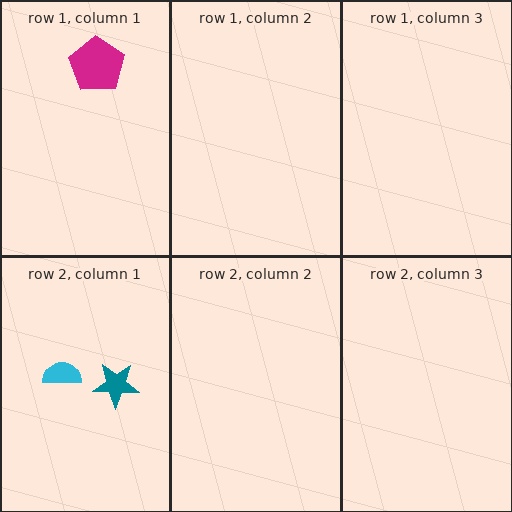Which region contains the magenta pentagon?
The row 1, column 1 region.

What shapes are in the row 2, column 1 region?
The teal star, the cyan semicircle.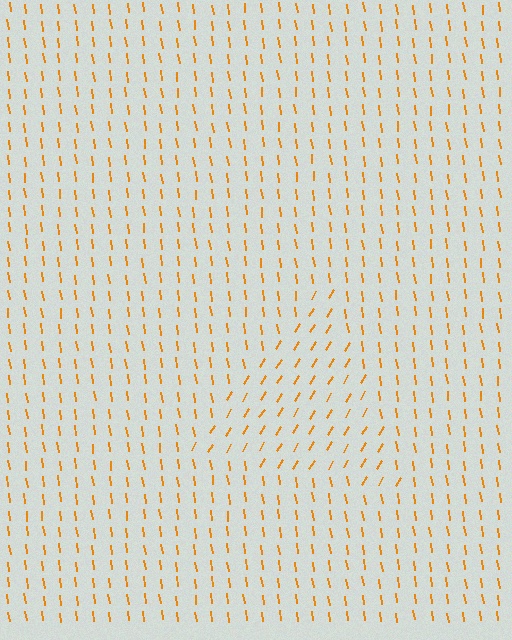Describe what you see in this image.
The image is filled with small orange line segments. A triangle region in the image has lines oriented differently from the surrounding lines, creating a visible texture boundary.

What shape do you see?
I see a triangle.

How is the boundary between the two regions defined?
The boundary is defined purely by a change in line orientation (approximately 39 degrees difference). All lines are the same color and thickness.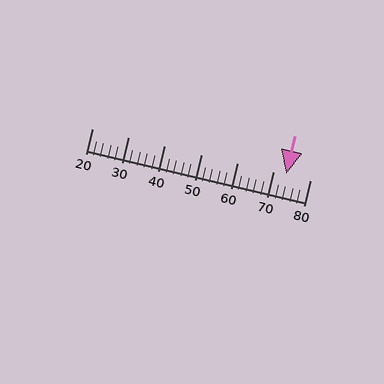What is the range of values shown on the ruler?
The ruler shows values from 20 to 80.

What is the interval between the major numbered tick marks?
The major tick marks are spaced 10 units apart.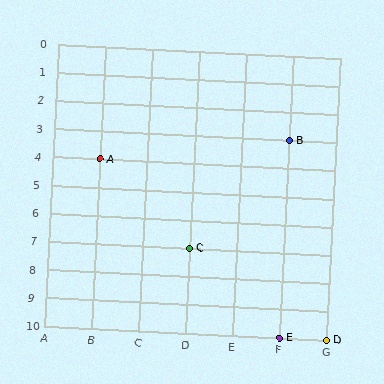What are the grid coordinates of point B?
Point B is at grid coordinates (F, 3).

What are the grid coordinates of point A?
Point A is at grid coordinates (B, 4).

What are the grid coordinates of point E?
Point E is at grid coordinates (F, 10).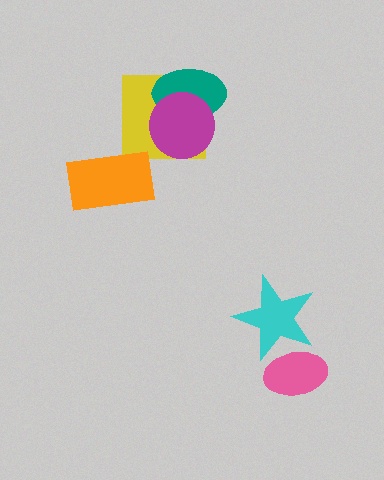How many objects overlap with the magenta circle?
2 objects overlap with the magenta circle.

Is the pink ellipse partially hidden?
Yes, it is partially covered by another shape.